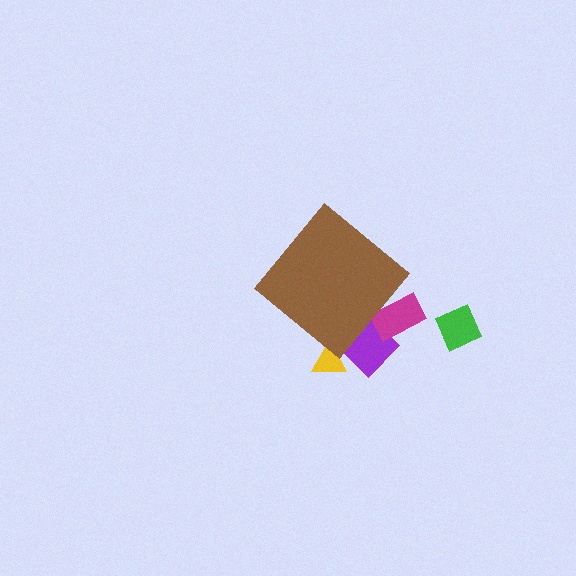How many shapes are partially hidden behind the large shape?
3 shapes are partially hidden.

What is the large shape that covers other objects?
A brown diamond.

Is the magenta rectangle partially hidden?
Yes, the magenta rectangle is partially hidden behind the brown diamond.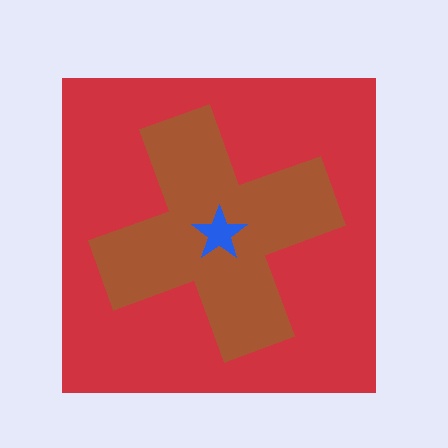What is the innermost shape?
The blue star.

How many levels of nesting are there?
3.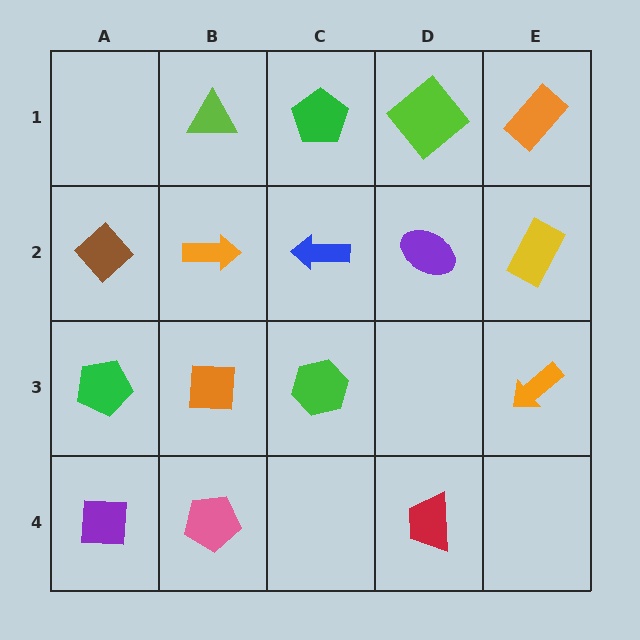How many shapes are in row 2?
5 shapes.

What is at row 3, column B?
An orange square.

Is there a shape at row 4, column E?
No, that cell is empty.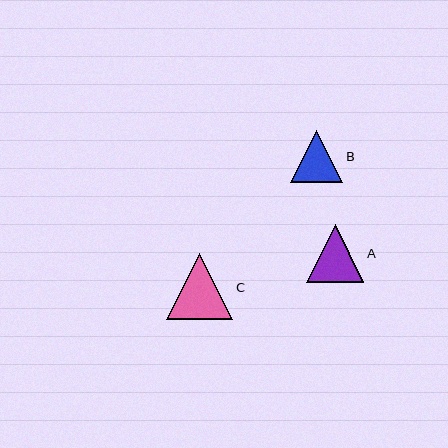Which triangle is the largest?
Triangle C is the largest with a size of approximately 66 pixels.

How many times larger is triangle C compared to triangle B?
Triangle C is approximately 1.3 times the size of triangle B.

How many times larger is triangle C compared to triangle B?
Triangle C is approximately 1.3 times the size of triangle B.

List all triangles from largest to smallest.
From largest to smallest: C, A, B.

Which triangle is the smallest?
Triangle B is the smallest with a size of approximately 52 pixels.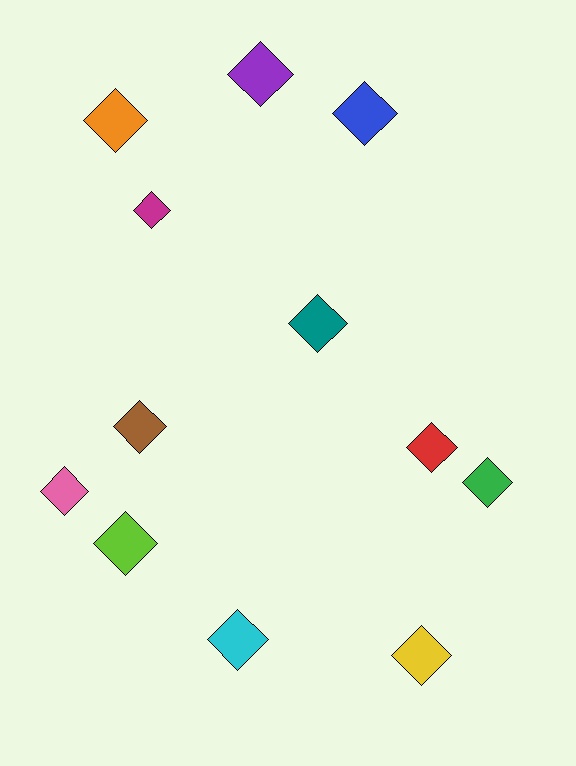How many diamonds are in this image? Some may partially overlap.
There are 12 diamonds.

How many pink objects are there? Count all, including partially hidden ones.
There is 1 pink object.